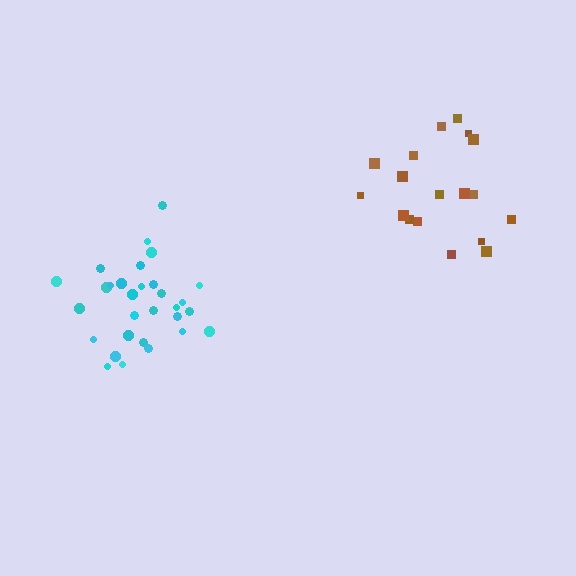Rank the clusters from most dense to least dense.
cyan, brown.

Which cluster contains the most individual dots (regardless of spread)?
Cyan (30).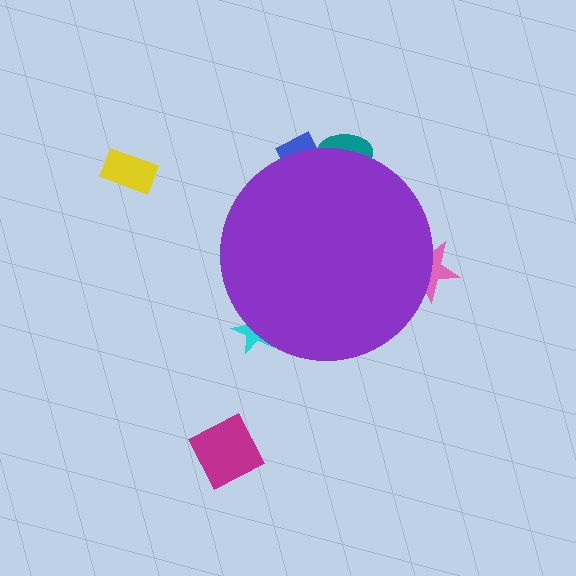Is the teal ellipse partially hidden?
Yes, the teal ellipse is partially hidden behind the purple circle.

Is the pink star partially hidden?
Yes, the pink star is partially hidden behind the purple circle.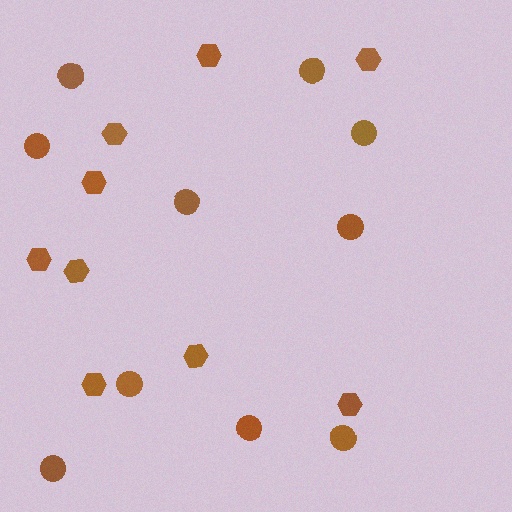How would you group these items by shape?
There are 2 groups: one group of hexagons (9) and one group of circles (10).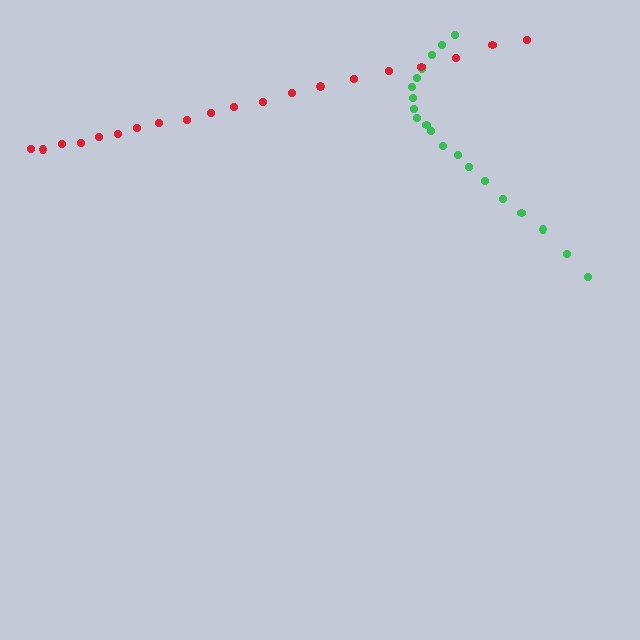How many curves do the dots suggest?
There are 2 distinct paths.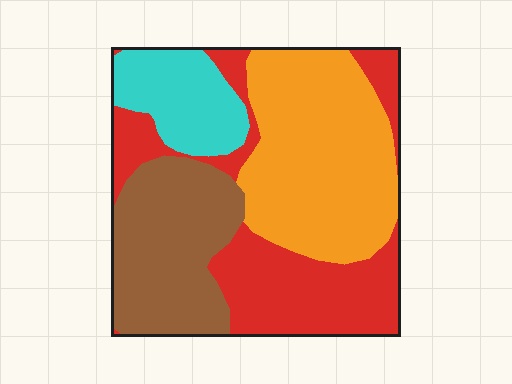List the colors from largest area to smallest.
From largest to smallest: orange, red, brown, cyan.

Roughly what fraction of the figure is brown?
Brown covers roughly 25% of the figure.